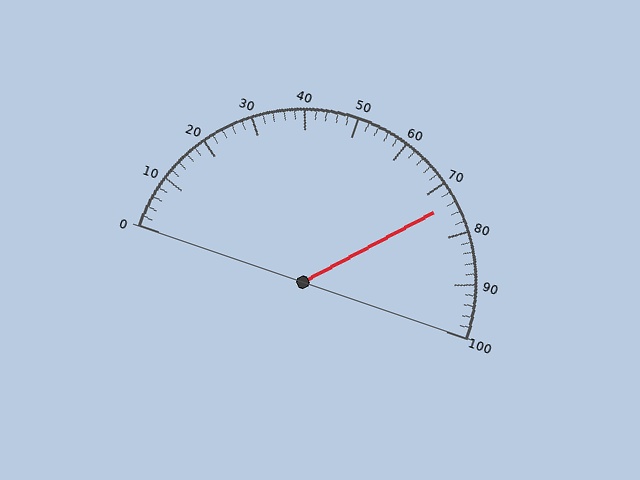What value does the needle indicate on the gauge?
The needle indicates approximately 74.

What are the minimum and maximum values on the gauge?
The gauge ranges from 0 to 100.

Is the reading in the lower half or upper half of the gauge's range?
The reading is in the upper half of the range (0 to 100).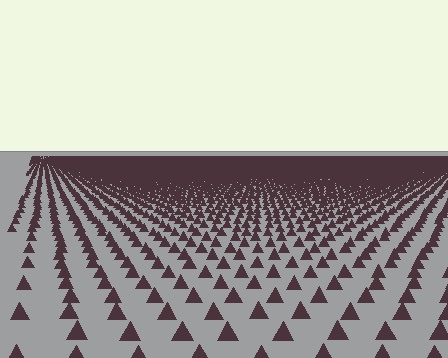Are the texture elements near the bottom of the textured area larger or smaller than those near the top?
Larger. Near the bottom, elements are closer to the viewer and appear at a bigger on-screen size.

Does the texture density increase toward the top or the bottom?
Density increases toward the top.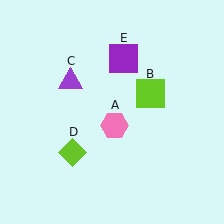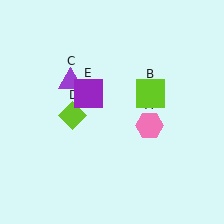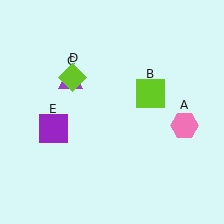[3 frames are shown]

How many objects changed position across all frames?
3 objects changed position: pink hexagon (object A), lime diamond (object D), purple square (object E).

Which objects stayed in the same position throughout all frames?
Lime square (object B) and purple triangle (object C) remained stationary.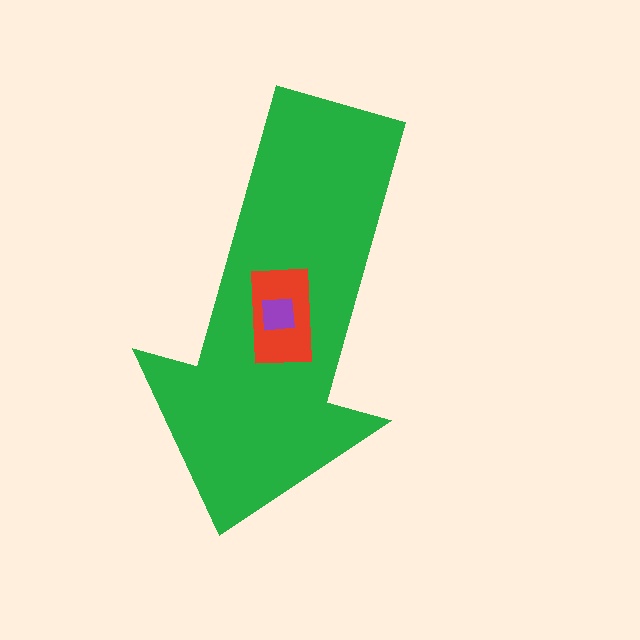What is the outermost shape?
The green arrow.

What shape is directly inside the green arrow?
The red rectangle.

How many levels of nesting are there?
3.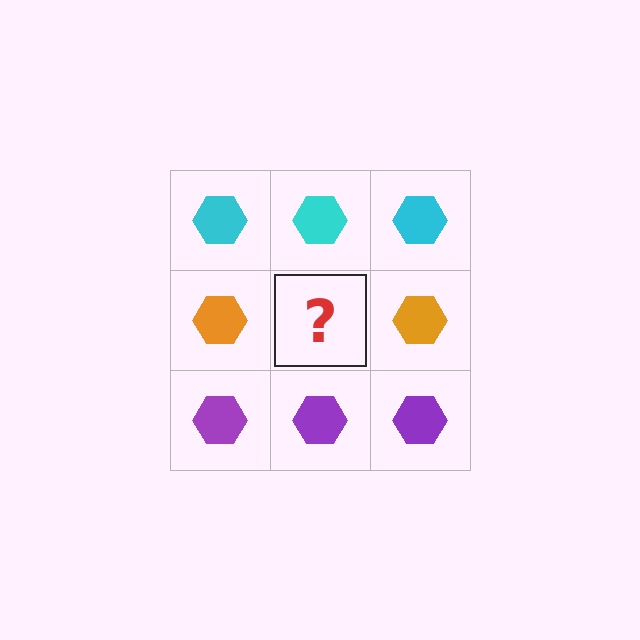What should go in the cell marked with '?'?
The missing cell should contain an orange hexagon.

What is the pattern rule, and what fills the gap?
The rule is that each row has a consistent color. The gap should be filled with an orange hexagon.